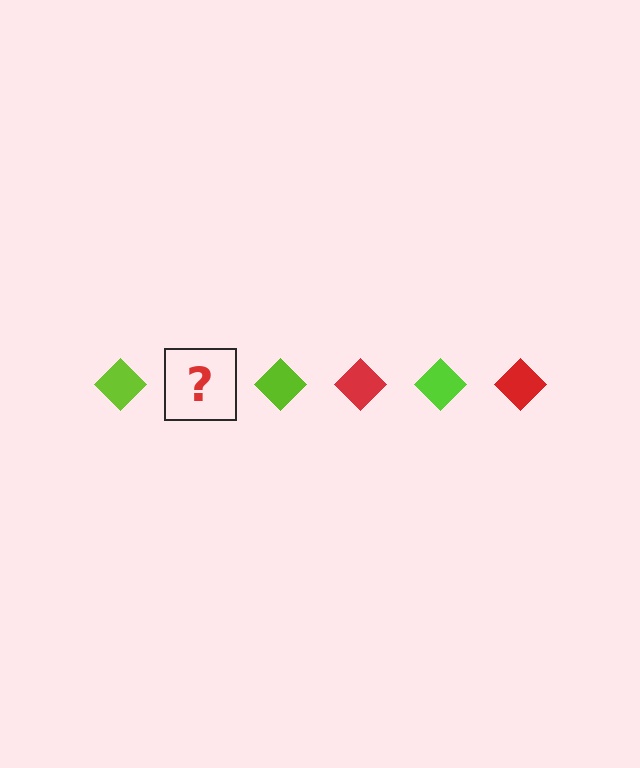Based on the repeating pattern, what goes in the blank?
The blank should be a red diamond.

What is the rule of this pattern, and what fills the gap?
The rule is that the pattern cycles through lime, red diamonds. The gap should be filled with a red diamond.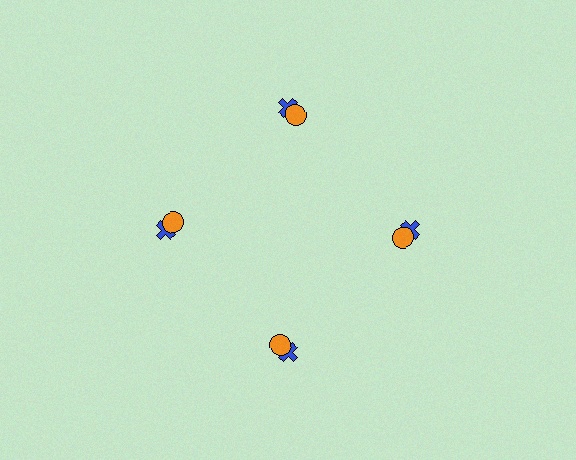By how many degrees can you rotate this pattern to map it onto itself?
The pattern maps onto itself every 90 degrees of rotation.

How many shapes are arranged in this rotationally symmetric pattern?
There are 8 shapes, arranged in 4 groups of 2.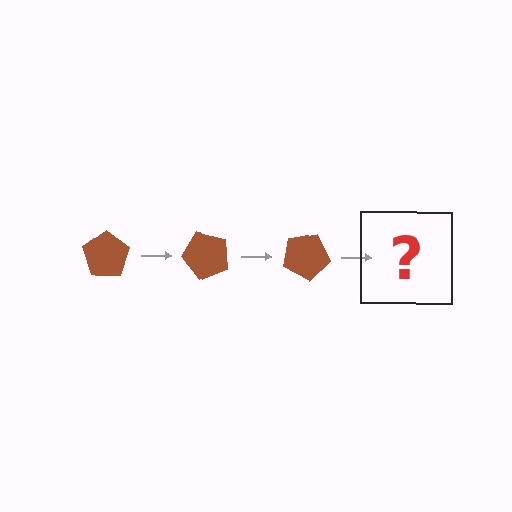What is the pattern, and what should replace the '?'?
The pattern is that the pentagon rotates 50 degrees each step. The '?' should be a brown pentagon rotated 150 degrees.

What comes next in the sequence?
The next element should be a brown pentagon rotated 150 degrees.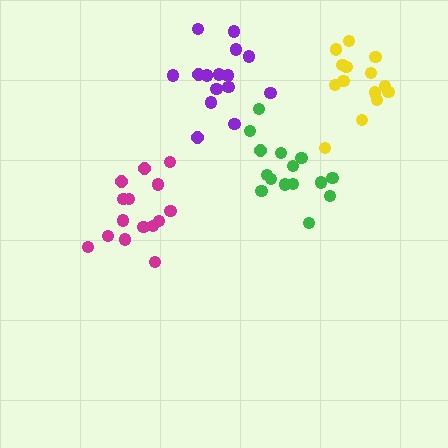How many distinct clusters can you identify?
There are 4 distinct clusters.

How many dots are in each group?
Group 1: 14 dots, Group 2: 15 dots, Group 3: 15 dots, Group 4: 15 dots (59 total).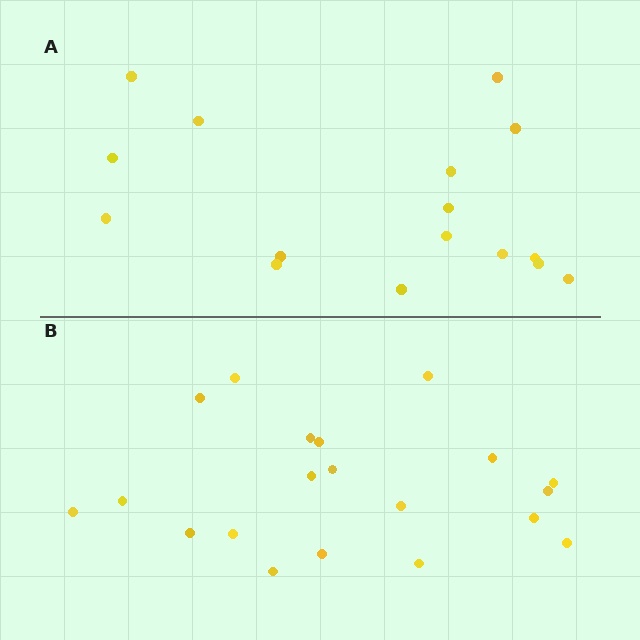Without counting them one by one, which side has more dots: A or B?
Region B (the bottom region) has more dots.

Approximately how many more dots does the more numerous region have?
Region B has about 4 more dots than region A.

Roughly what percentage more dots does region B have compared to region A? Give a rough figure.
About 25% more.